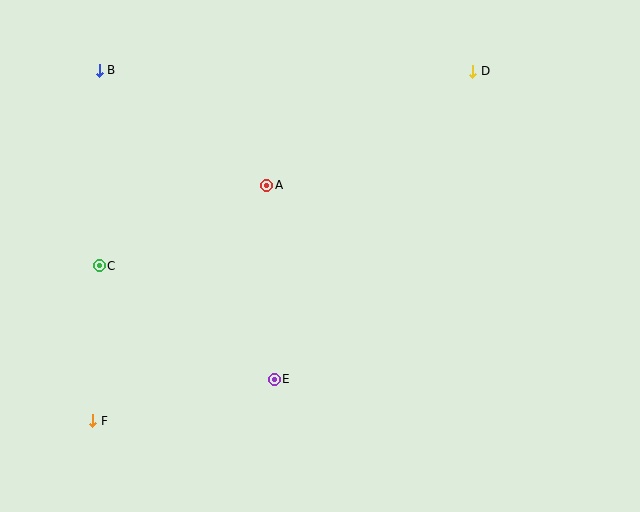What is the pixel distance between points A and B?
The distance between A and B is 203 pixels.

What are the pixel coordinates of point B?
Point B is at (99, 70).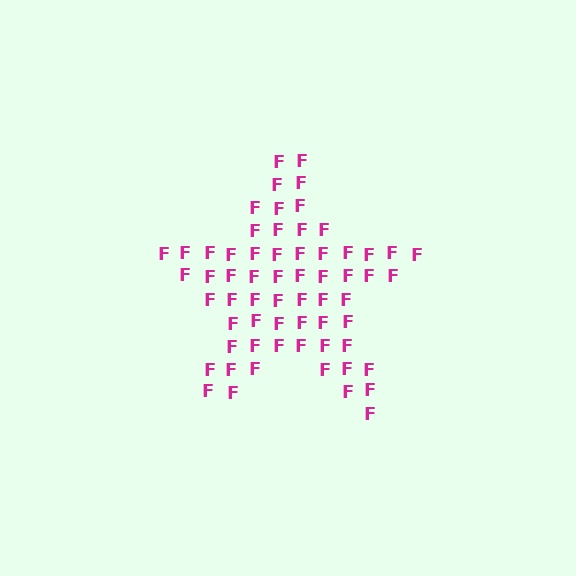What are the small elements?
The small elements are letter F's.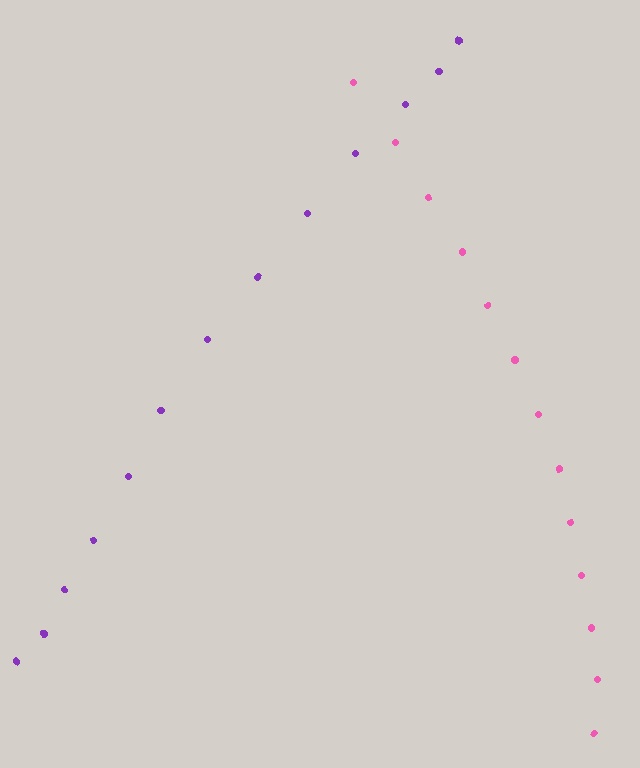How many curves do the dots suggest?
There are 2 distinct paths.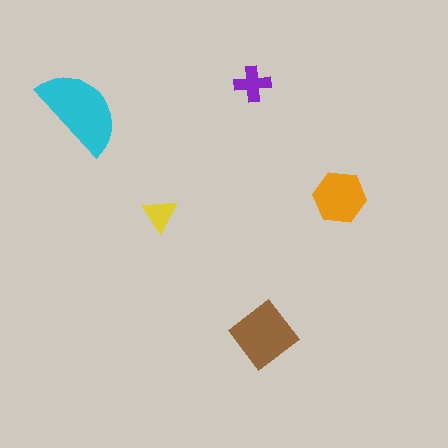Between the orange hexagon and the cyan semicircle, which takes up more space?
The cyan semicircle.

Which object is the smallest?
The yellow triangle.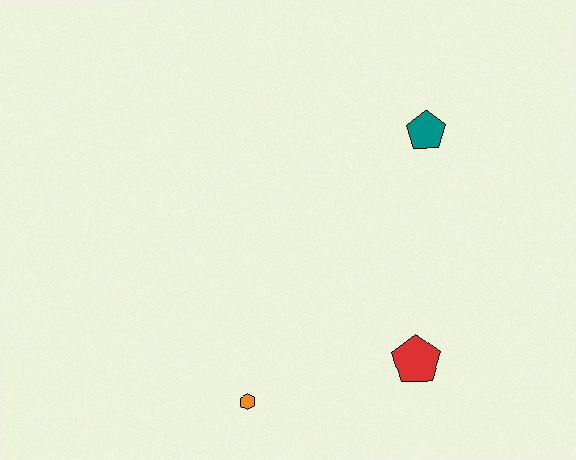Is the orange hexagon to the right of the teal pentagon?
No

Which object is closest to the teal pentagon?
The red pentagon is closest to the teal pentagon.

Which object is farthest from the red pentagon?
The teal pentagon is farthest from the red pentagon.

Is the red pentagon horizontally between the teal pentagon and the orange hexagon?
Yes